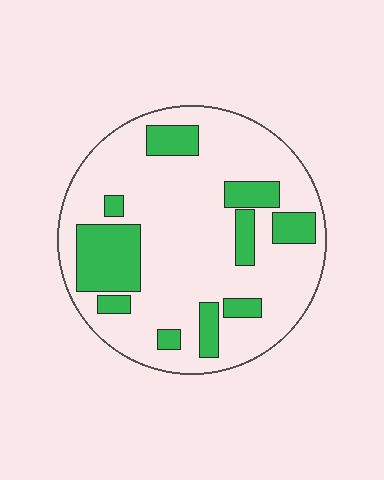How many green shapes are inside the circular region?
10.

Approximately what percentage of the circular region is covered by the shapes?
Approximately 25%.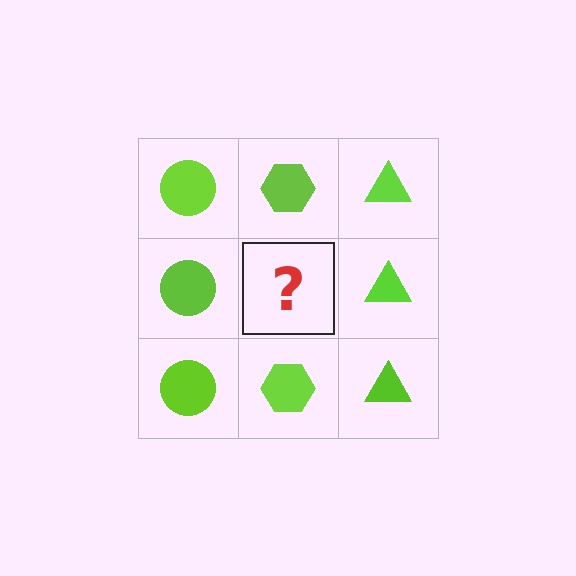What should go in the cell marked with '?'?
The missing cell should contain a lime hexagon.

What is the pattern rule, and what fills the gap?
The rule is that each column has a consistent shape. The gap should be filled with a lime hexagon.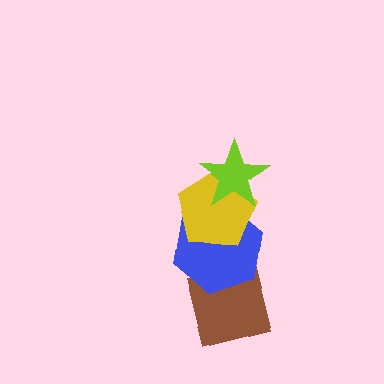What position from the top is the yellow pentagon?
The yellow pentagon is 2nd from the top.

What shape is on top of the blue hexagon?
The yellow pentagon is on top of the blue hexagon.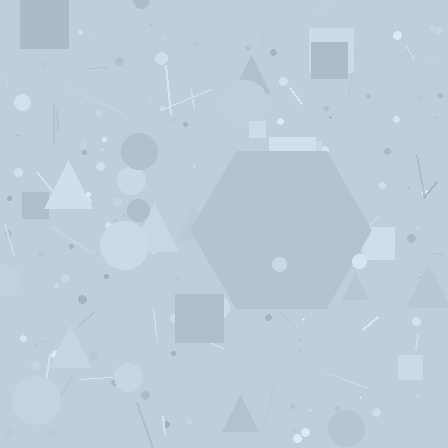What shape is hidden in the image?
A hexagon is hidden in the image.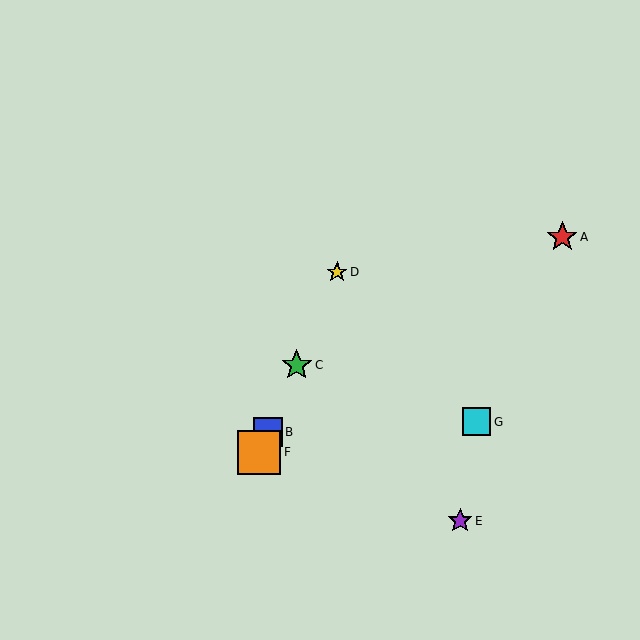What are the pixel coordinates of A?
Object A is at (562, 237).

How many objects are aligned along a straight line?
4 objects (B, C, D, F) are aligned along a straight line.